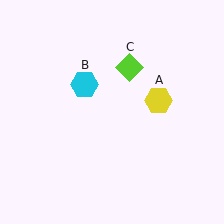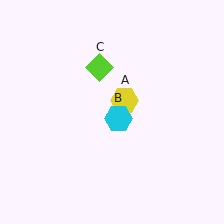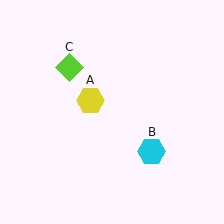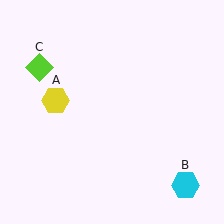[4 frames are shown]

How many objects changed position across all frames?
3 objects changed position: yellow hexagon (object A), cyan hexagon (object B), lime diamond (object C).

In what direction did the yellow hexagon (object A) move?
The yellow hexagon (object A) moved left.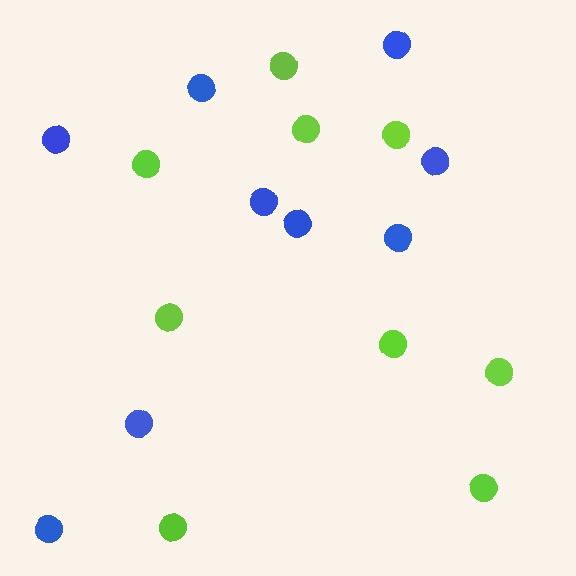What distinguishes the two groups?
There are 2 groups: one group of blue circles (9) and one group of lime circles (9).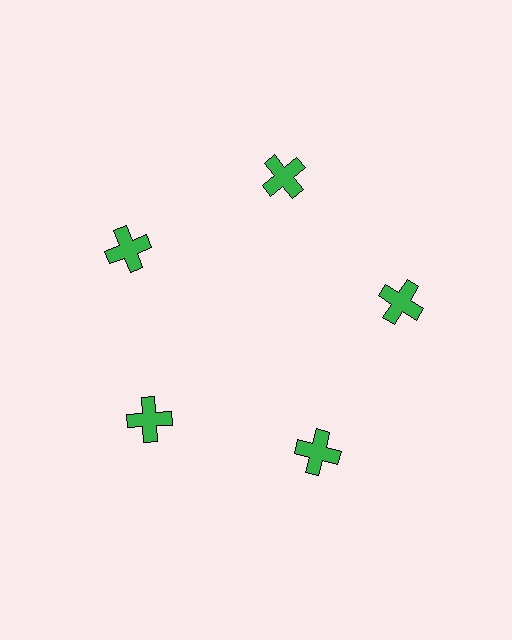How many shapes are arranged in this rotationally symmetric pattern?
There are 5 shapes, arranged in 5 groups of 1.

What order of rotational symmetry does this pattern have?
This pattern has 5-fold rotational symmetry.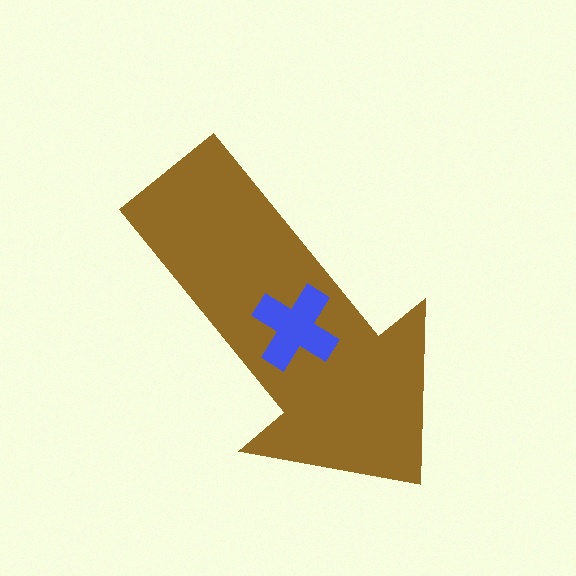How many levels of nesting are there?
2.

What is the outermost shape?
The brown arrow.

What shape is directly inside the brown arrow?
The blue cross.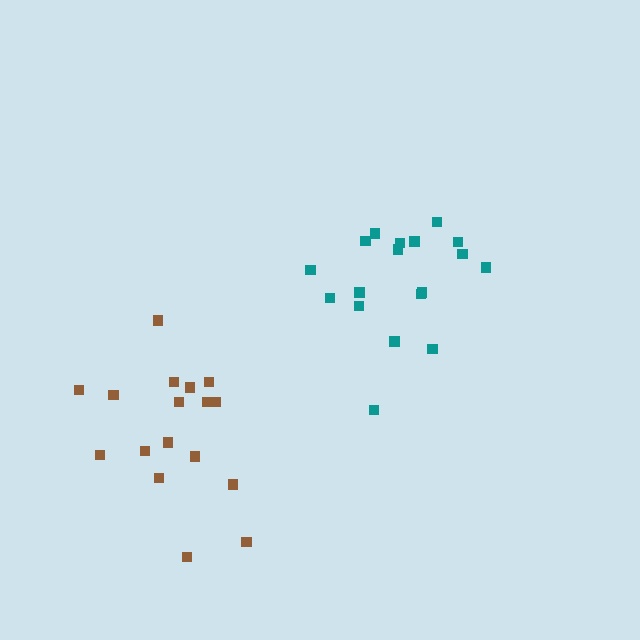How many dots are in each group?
Group 1: 18 dots, Group 2: 17 dots (35 total).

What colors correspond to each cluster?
The clusters are colored: teal, brown.